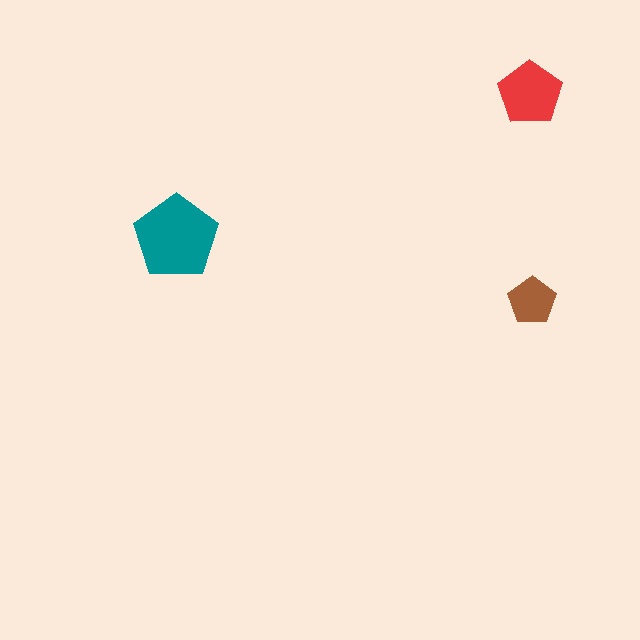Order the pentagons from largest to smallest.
the teal one, the red one, the brown one.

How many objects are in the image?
There are 3 objects in the image.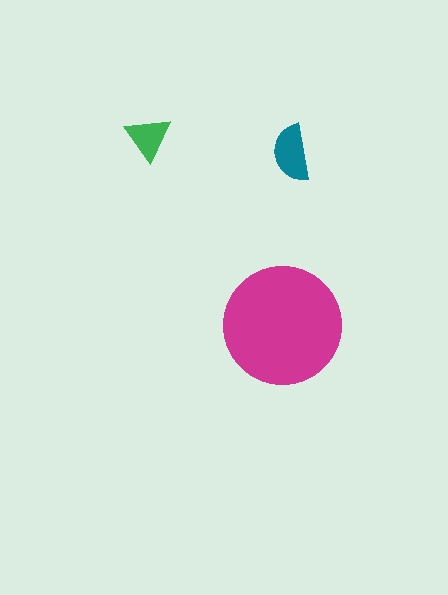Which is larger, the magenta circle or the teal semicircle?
The magenta circle.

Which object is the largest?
The magenta circle.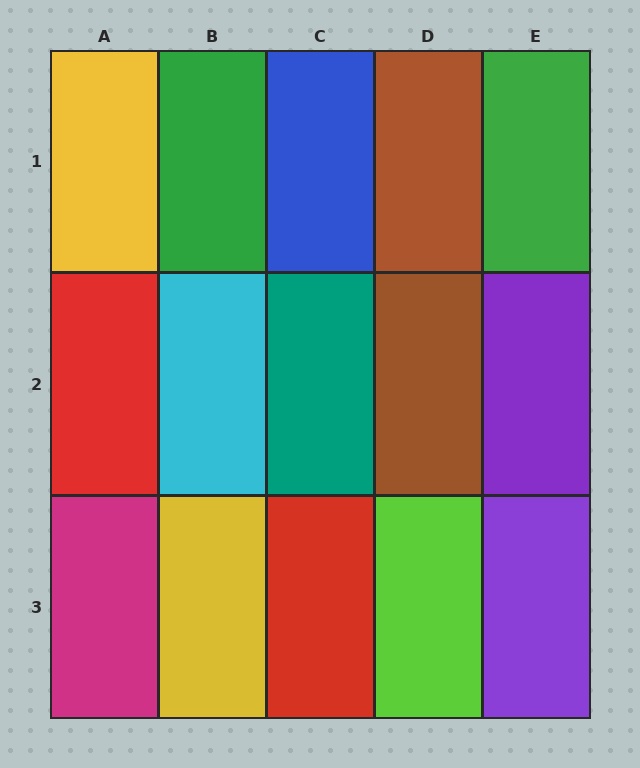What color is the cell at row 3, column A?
Magenta.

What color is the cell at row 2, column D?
Brown.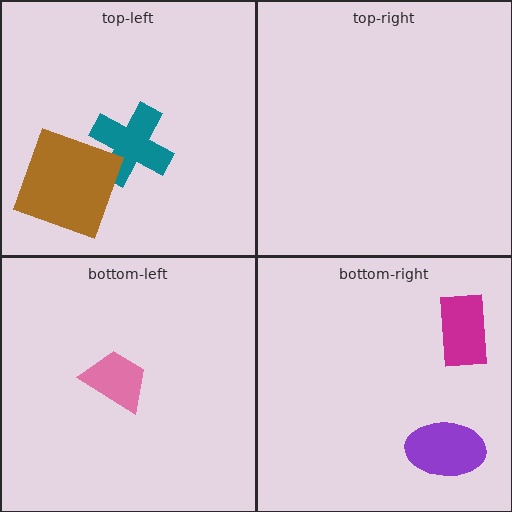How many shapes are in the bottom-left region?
1.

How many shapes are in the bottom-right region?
2.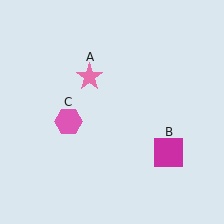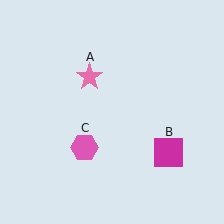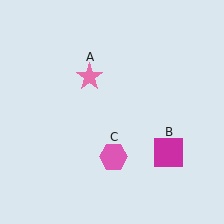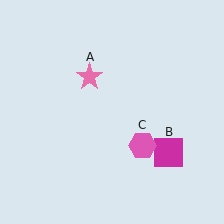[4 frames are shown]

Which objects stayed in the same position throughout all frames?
Pink star (object A) and magenta square (object B) remained stationary.